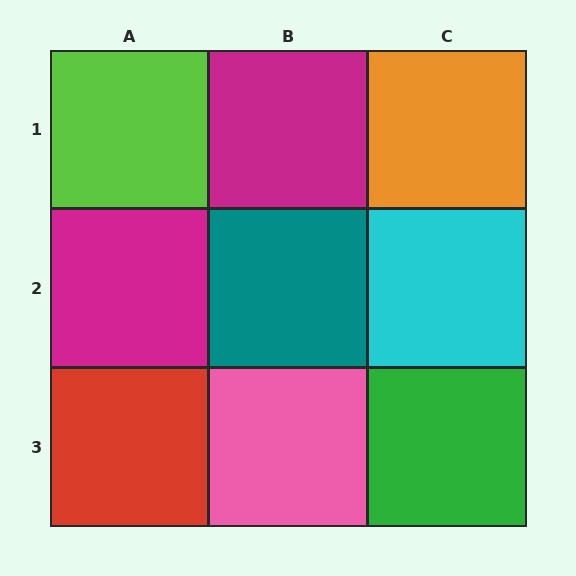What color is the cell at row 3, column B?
Pink.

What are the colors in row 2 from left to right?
Magenta, teal, cyan.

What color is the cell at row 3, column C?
Green.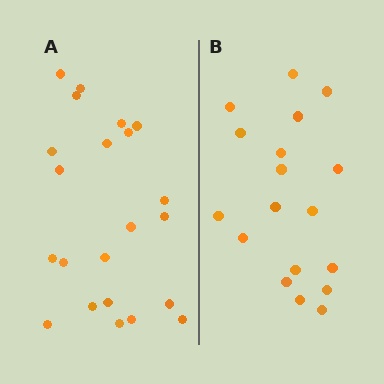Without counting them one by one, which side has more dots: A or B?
Region A (the left region) has more dots.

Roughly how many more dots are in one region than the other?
Region A has about 4 more dots than region B.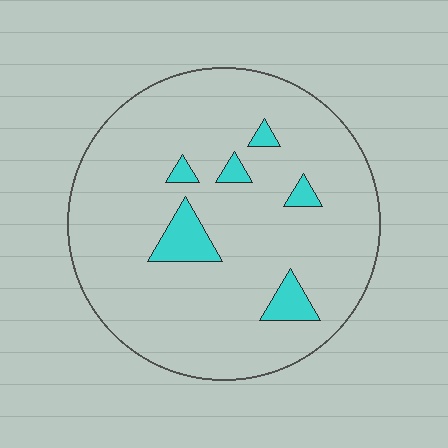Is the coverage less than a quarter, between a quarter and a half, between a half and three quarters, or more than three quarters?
Less than a quarter.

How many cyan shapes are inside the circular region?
6.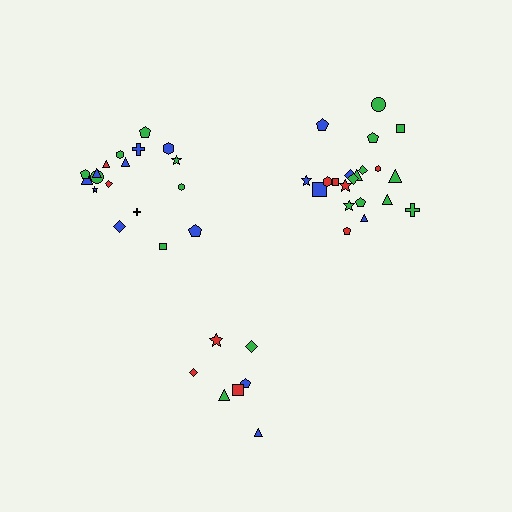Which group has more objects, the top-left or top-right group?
The top-right group.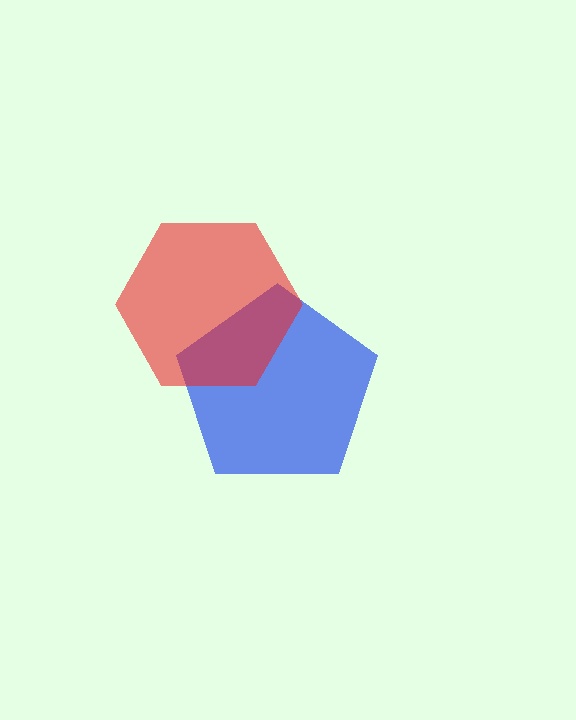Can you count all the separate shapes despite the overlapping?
Yes, there are 2 separate shapes.